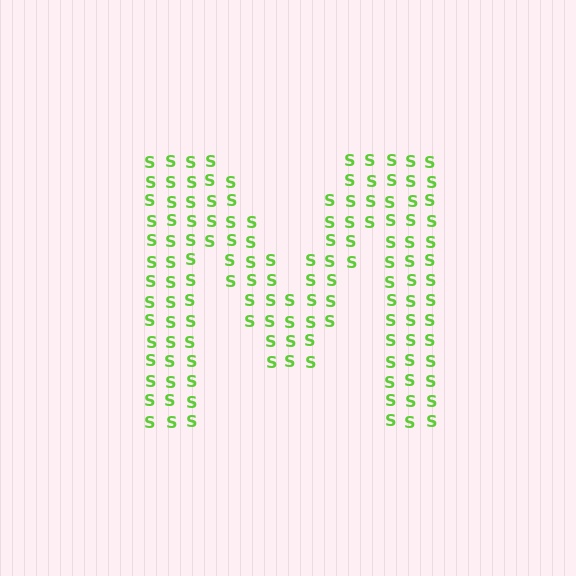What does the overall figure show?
The overall figure shows the letter M.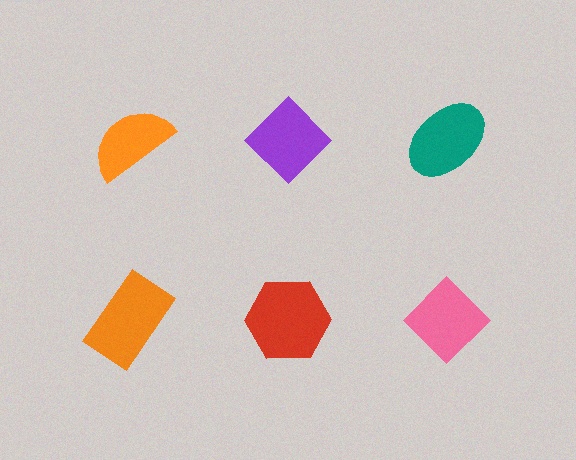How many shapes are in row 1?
3 shapes.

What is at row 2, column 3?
A pink diamond.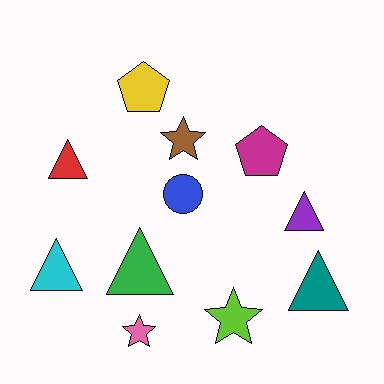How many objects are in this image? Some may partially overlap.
There are 11 objects.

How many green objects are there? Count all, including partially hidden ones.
There is 1 green object.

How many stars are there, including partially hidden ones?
There are 3 stars.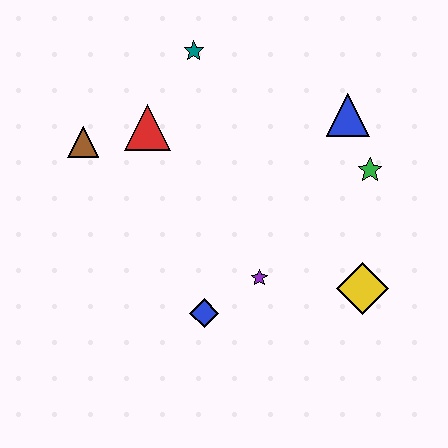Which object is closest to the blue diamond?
The purple star is closest to the blue diamond.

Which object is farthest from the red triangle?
The yellow diamond is farthest from the red triangle.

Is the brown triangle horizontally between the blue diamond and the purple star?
No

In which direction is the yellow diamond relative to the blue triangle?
The yellow diamond is below the blue triangle.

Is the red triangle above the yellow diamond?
Yes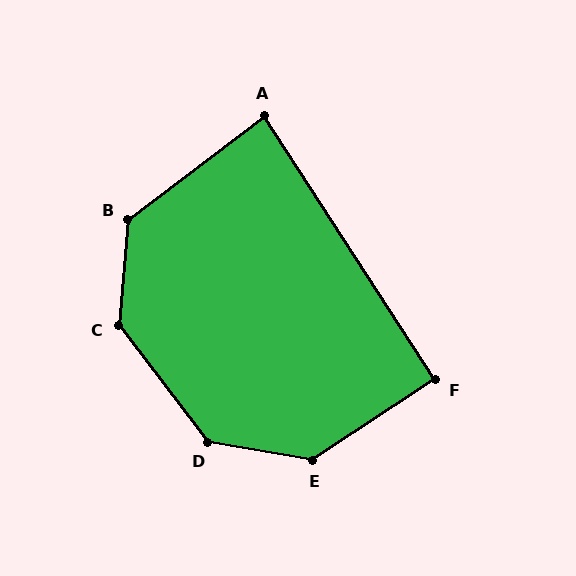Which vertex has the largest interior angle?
D, at approximately 137 degrees.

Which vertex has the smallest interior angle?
A, at approximately 86 degrees.